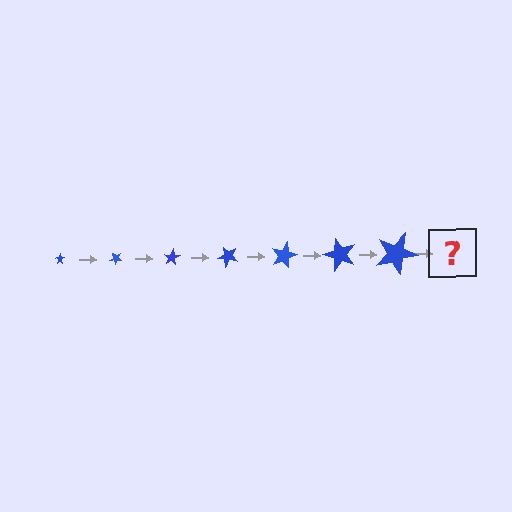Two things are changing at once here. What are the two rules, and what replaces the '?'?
The two rules are that the star grows larger each step and it rotates 40 degrees each step. The '?' should be a star, larger than the previous one and rotated 280 degrees from the start.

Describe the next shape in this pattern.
It should be a star, larger than the previous one and rotated 280 degrees from the start.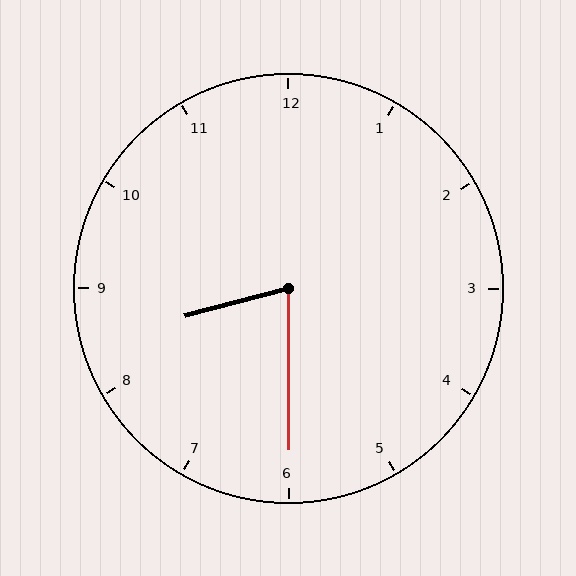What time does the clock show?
8:30.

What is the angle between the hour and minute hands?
Approximately 75 degrees.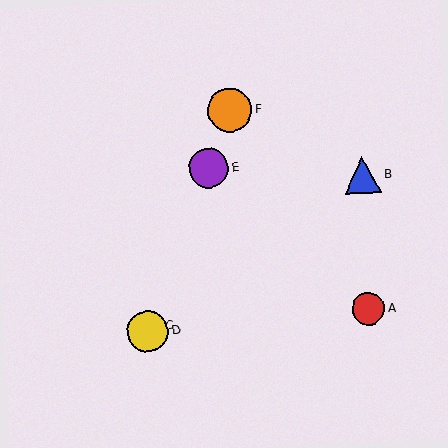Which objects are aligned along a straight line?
Objects C, D, E, F are aligned along a straight line.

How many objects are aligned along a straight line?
4 objects (C, D, E, F) are aligned along a straight line.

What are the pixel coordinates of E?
Object E is at (208, 168).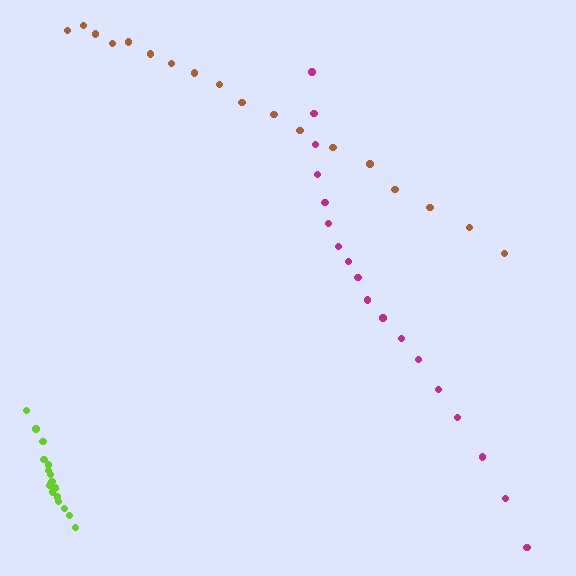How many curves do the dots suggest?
There are 3 distinct paths.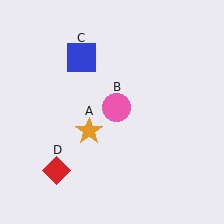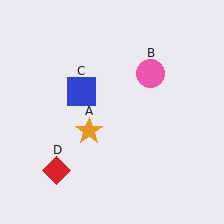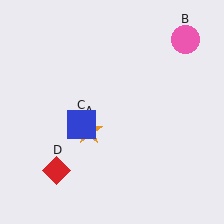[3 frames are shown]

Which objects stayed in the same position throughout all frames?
Orange star (object A) and red diamond (object D) remained stationary.